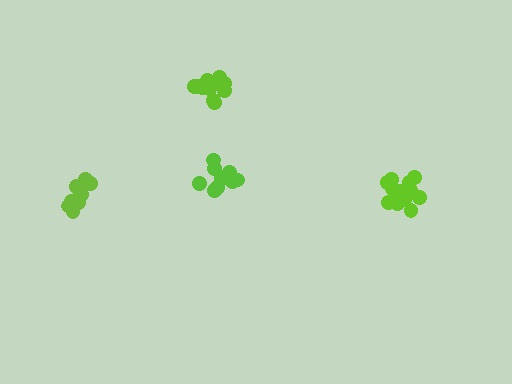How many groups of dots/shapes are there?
There are 4 groups.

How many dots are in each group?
Group 1: 12 dots, Group 2: 9 dots, Group 3: 14 dots, Group 4: 9 dots (44 total).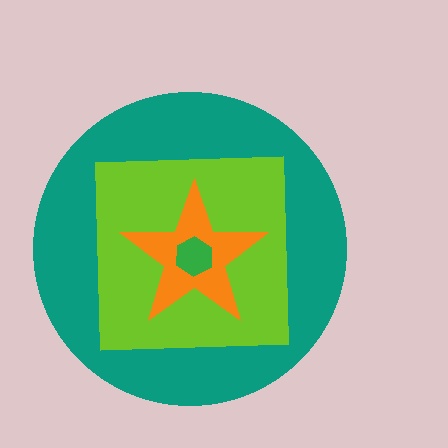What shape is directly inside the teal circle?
The lime square.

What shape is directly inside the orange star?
The green hexagon.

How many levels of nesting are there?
4.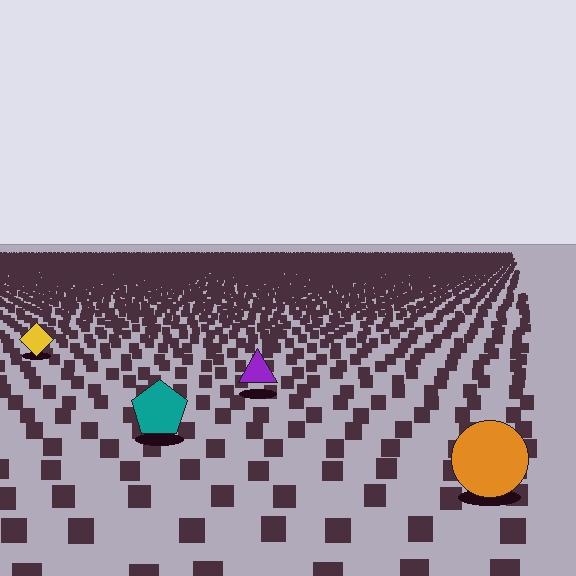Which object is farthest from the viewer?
The yellow diamond is farthest from the viewer. It appears smaller and the ground texture around it is denser.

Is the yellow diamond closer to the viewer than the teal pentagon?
No. The teal pentagon is closer — you can tell from the texture gradient: the ground texture is coarser near it.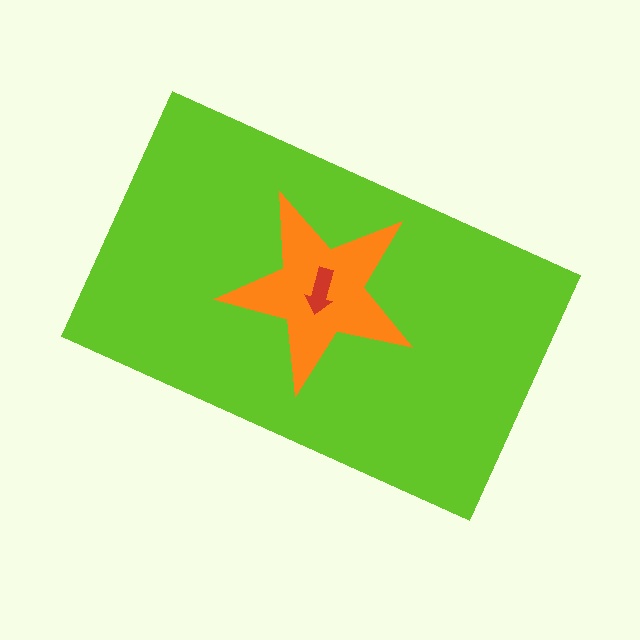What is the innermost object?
The red arrow.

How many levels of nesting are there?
3.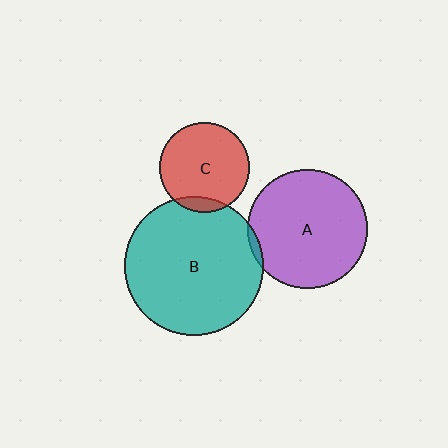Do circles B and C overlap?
Yes.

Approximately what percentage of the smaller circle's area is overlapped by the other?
Approximately 10%.